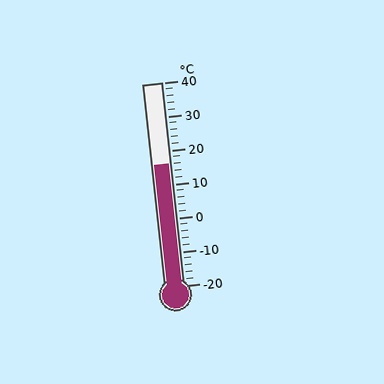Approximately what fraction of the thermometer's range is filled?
The thermometer is filled to approximately 60% of its range.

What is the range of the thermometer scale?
The thermometer scale ranges from -20°C to 40°C.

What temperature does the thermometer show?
The thermometer shows approximately 16°C.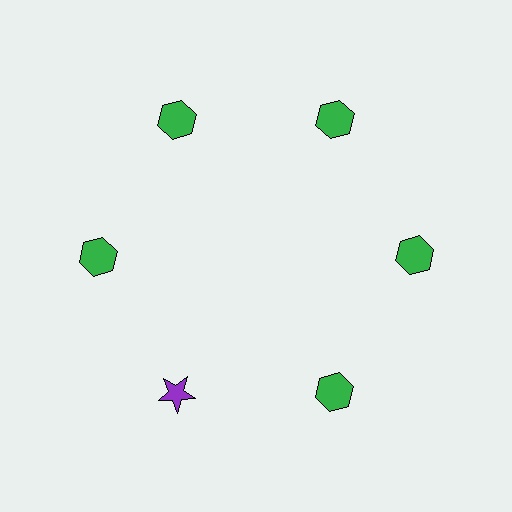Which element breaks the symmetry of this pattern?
The purple star at roughly the 7 o'clock position breaks the symmetry. All other shapes are green hexagons.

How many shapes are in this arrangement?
There are 6 shapes arranged in a ring pattern.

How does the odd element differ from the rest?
It differs in both color (purple instead of green) and shape (star instead of hexagon).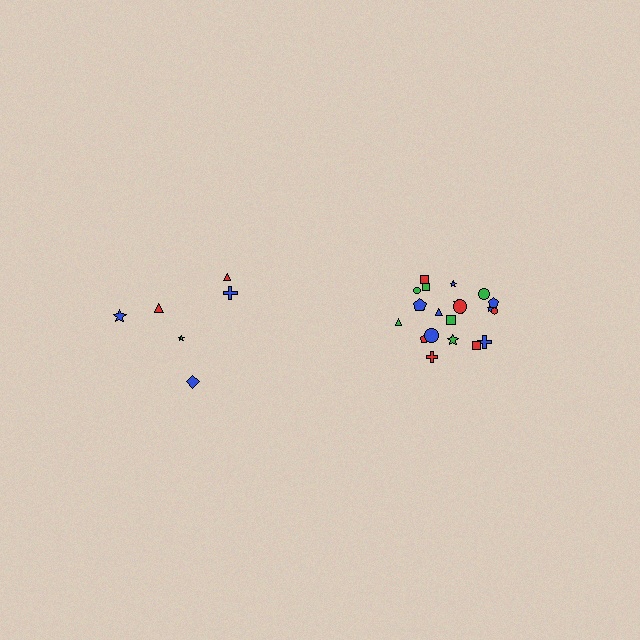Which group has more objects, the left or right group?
The right group.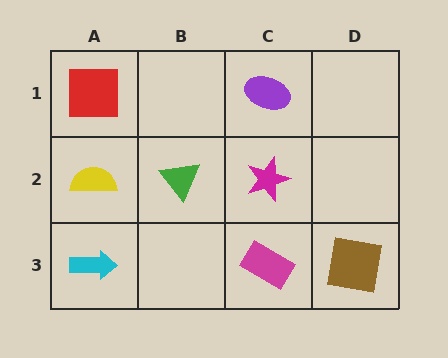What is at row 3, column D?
A brown square.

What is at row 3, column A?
A cyan arrow.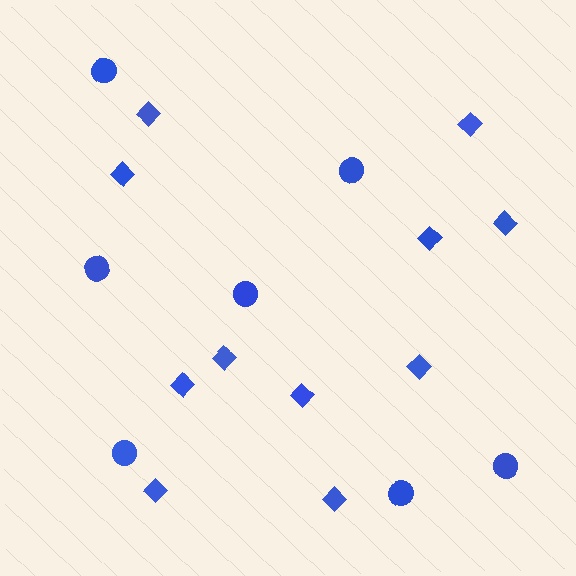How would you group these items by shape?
There are 2 groups: one group of diamonds (11) and one group of circles (7).